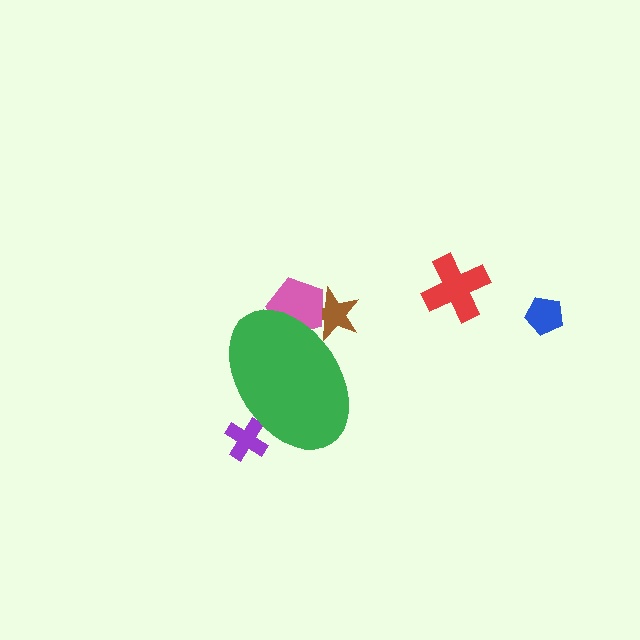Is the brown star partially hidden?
Yes, the brown star is partially hidden behind the green ellipse.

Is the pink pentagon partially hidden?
Yes, the pink pentagon is partially hidden behind the green ellipse.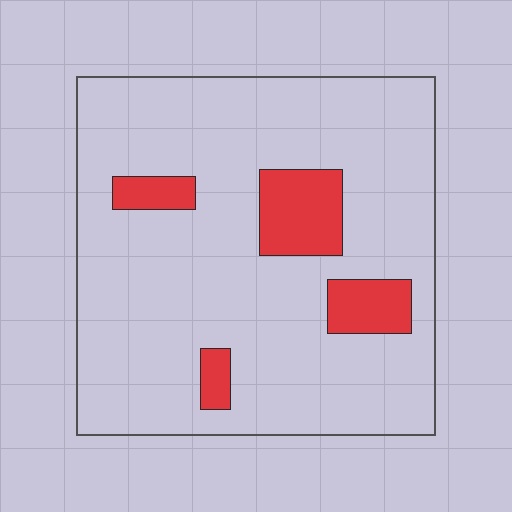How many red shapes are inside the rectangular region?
4.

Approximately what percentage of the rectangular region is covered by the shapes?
Approximately 15%.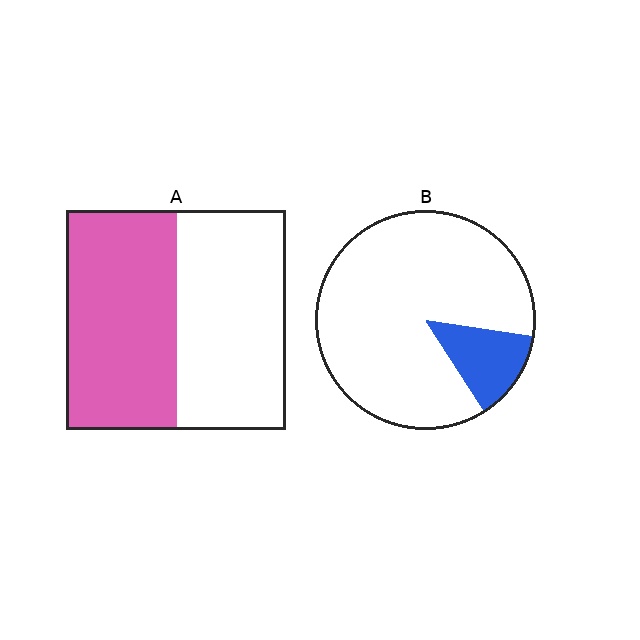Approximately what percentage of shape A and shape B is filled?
A is approximately 50% and B is approximately 15%.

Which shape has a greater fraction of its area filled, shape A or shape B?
Shape A.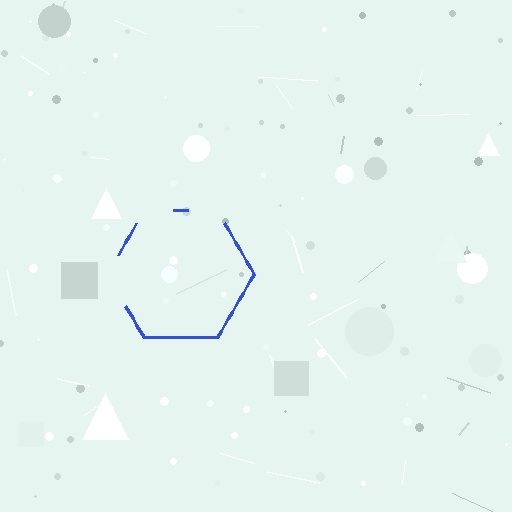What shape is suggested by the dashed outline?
The dashed outline suggests a hexagon.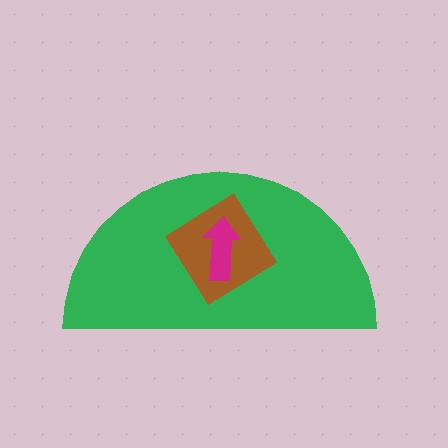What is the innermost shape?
The magenta arrow.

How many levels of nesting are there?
3.